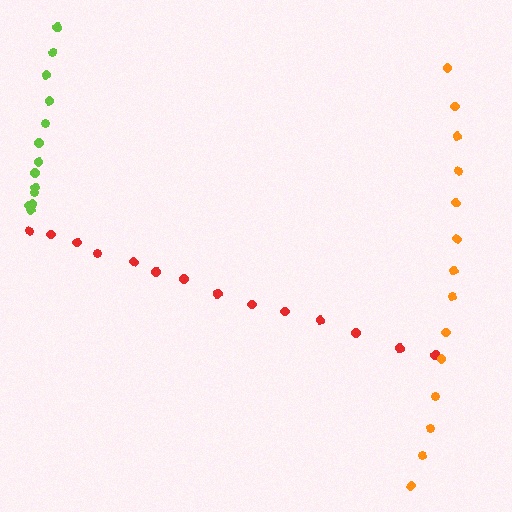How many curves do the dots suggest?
There are 3 distinct paths.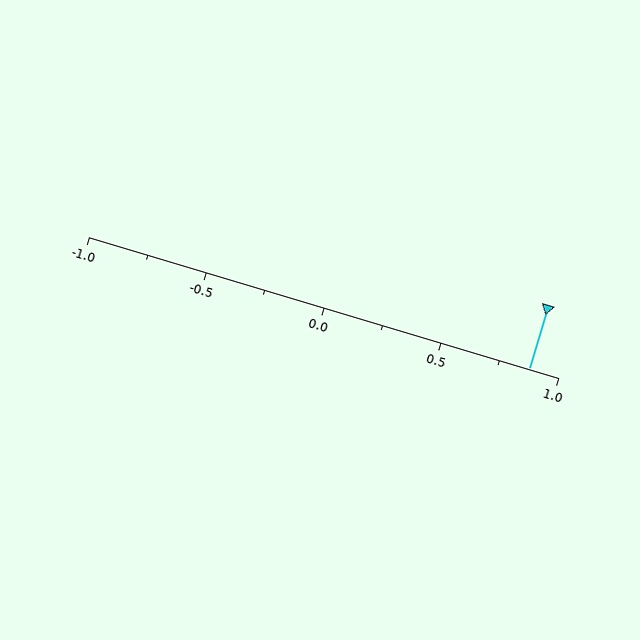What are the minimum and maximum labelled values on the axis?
The axis runs from -1.0 to 1.0.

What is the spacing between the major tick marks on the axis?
The major ticks are spaced 0.5 apart.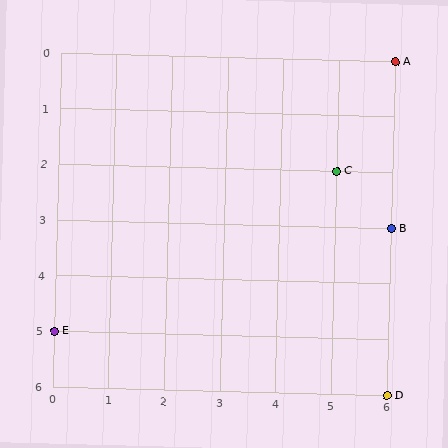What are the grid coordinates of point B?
Point B is at grid coordinates (6, 3).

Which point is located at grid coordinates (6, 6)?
Point D is at (6, 6).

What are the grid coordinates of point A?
Point A is at grid coordinates (6, 0).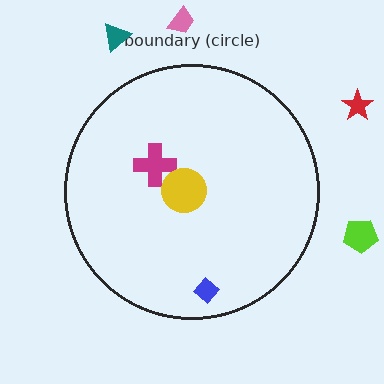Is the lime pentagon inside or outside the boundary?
Outside.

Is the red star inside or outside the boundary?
Outside.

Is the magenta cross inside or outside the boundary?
Inside.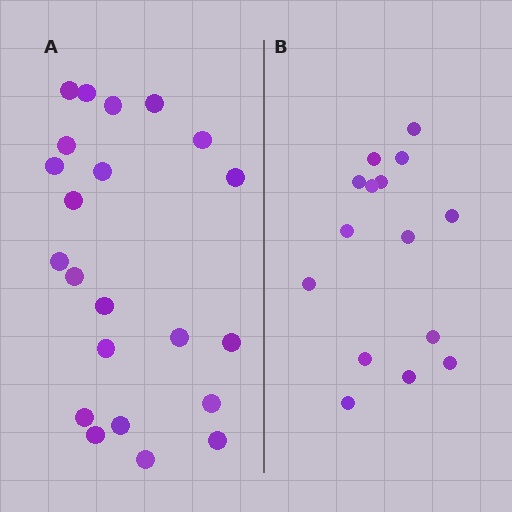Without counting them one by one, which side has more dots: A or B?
Region A (the left region) has more dots.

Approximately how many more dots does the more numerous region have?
Region A has roughly 8 or so more dots than region B.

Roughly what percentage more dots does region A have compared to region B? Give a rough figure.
About 45% more.